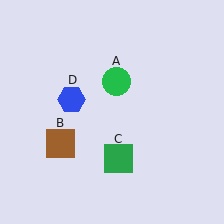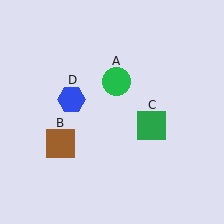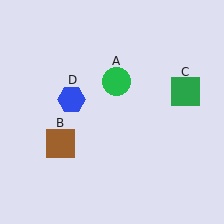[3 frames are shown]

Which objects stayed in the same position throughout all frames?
Green circle (object A) and brown square (object B) and blue hexagon (object D) remained stationary.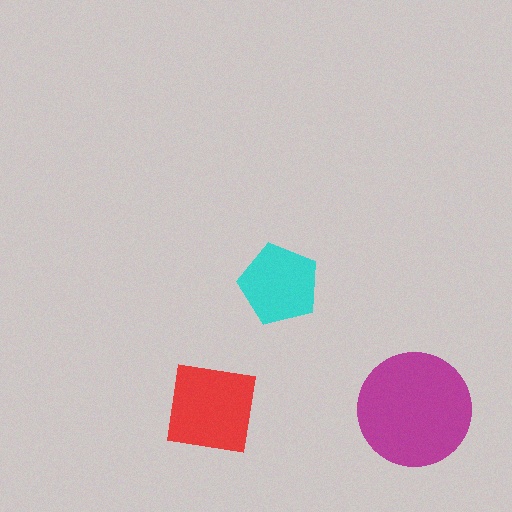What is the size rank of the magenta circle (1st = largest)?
1st.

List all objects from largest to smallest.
The magenta circle, the red square, the cyan pentagon.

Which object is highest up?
The cyan pentagon is topmost.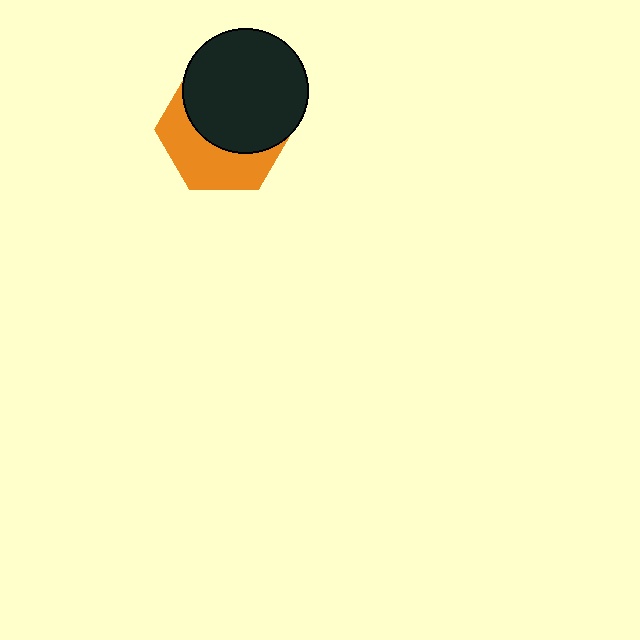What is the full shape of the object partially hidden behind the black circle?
The partially hidden object is an orange hexagon.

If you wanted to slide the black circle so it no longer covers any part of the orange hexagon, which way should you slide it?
Slide it up — that is the most direct way to separate the two shapes.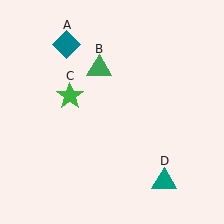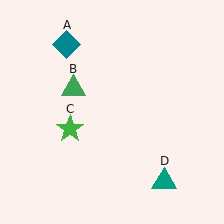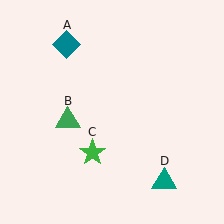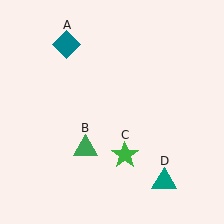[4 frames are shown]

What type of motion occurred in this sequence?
The green triangle (object B), green star (object C) rotated counterclockwise around the center of the scene.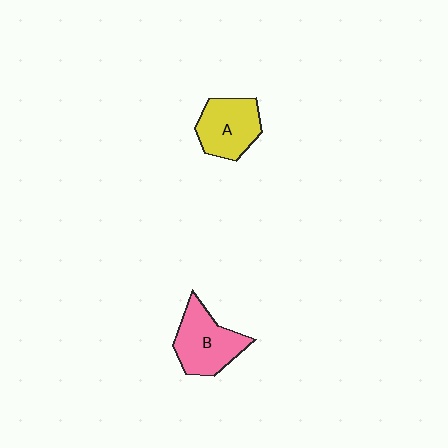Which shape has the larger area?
Shape B (pink).